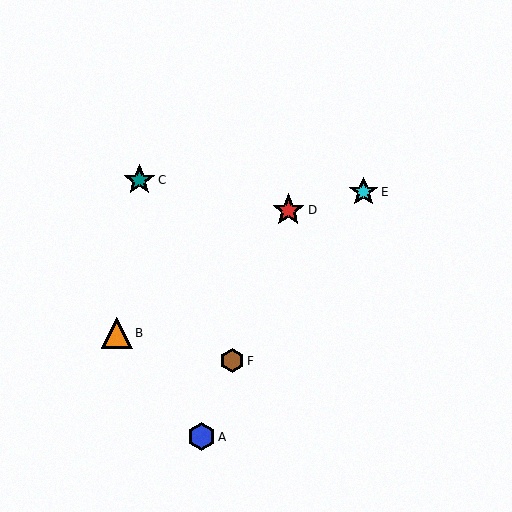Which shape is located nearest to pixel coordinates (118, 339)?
The orange triangle (labeled B) at (117, 333) is nearest to that location.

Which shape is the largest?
The red star (labeled D) is the largest.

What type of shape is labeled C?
Shape C is a teal star.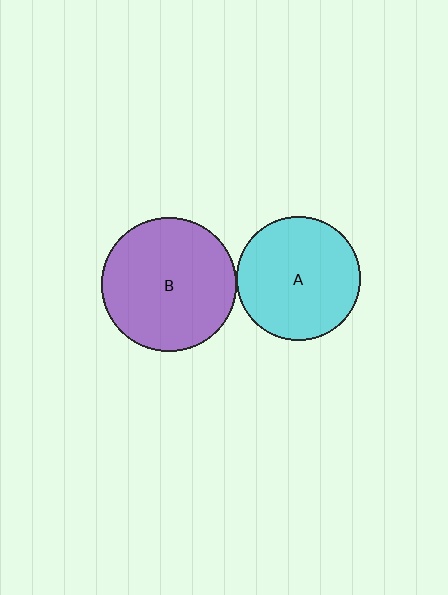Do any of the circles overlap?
No, none of the circles overlap.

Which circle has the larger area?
Circle B (purple).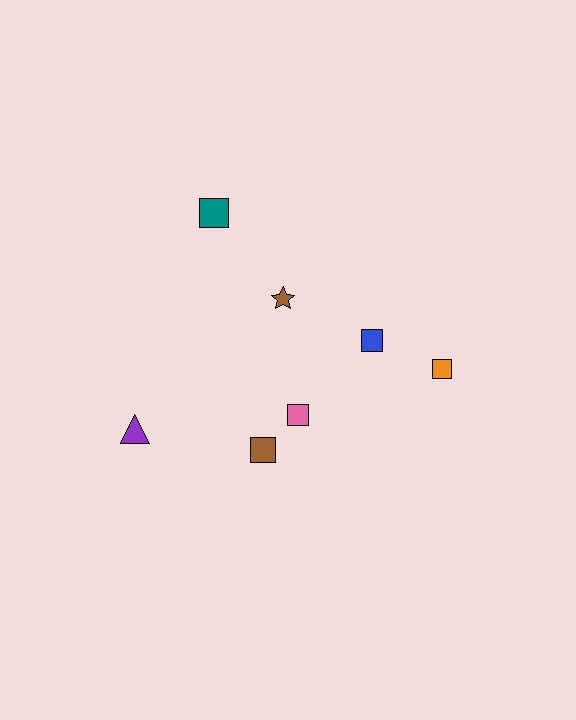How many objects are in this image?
There are 7 objects.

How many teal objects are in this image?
There is 1 teal object.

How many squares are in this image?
There are 5 squares.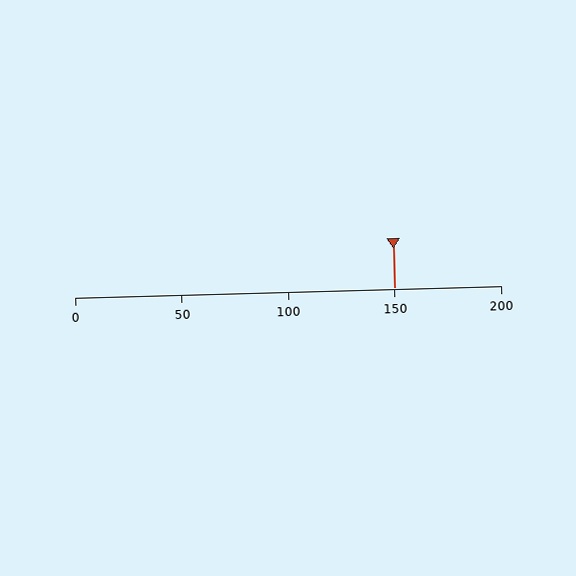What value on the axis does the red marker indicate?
The marker indicates approximately 150.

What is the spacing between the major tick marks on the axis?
The major ticks are spaced 50 apart.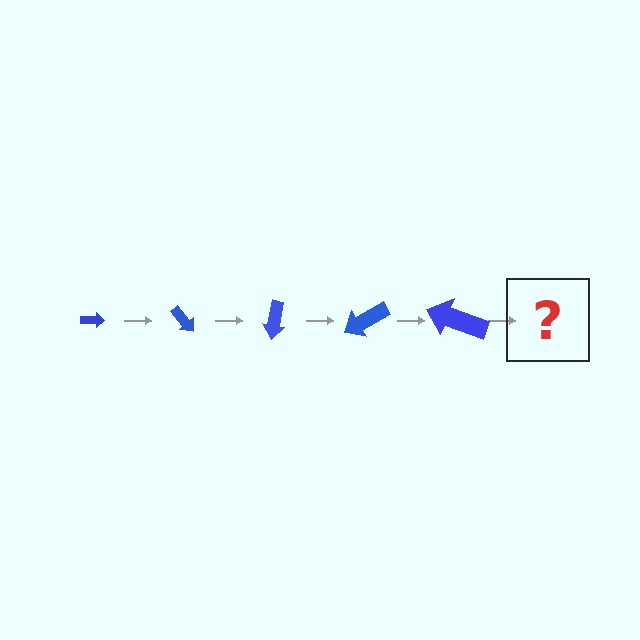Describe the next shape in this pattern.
It should be an arrow, larger than the previous one and rotated 250 degrees from the start.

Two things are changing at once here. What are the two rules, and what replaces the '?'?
The two rules are that the arrow grows larger each step and it rotates 50 degrees each step. The '?' should be an arrow, larger than the previous one and rotated 250 degrees from the start.